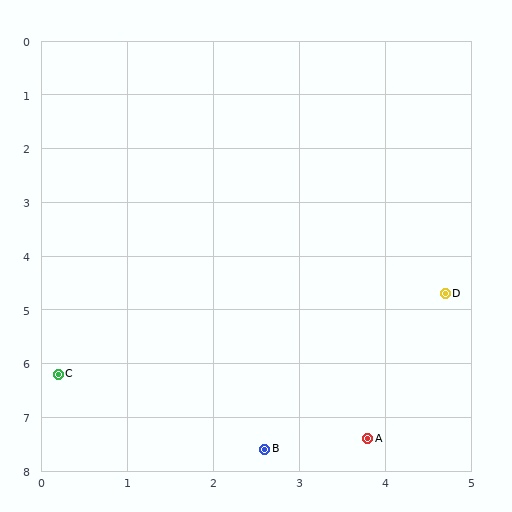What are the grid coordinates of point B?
Point B is at approximately (2.6, 7.6).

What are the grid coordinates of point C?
Point C is at approximately (0.2, 6.2).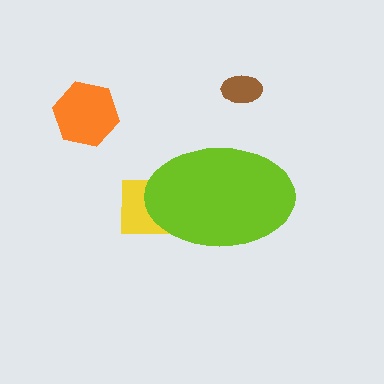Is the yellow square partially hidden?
Yes, the yellow square is partially hidden behind the lime ellipse.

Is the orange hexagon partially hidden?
No, the orange hexagon is fully visible.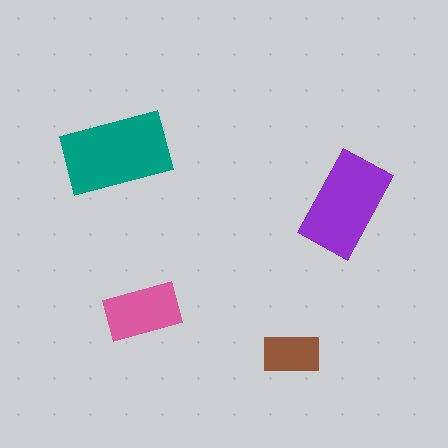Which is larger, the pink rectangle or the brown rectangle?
The pink one.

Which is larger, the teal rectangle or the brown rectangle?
The teal one.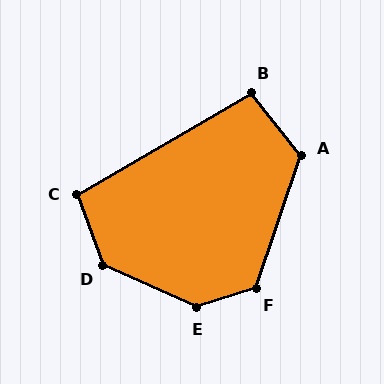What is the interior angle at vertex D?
Approximately 134 degrees (obtuse).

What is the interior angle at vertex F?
Approximately 127 degrees (obtuse).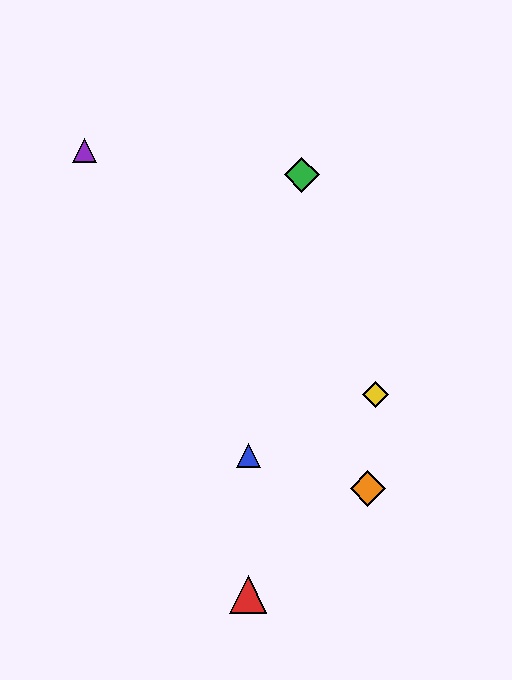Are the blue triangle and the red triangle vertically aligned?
Yes, both are at x≈248.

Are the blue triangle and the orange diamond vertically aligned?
No, the blue triangle is at x≈248 and the orange diamond is at x≈368.